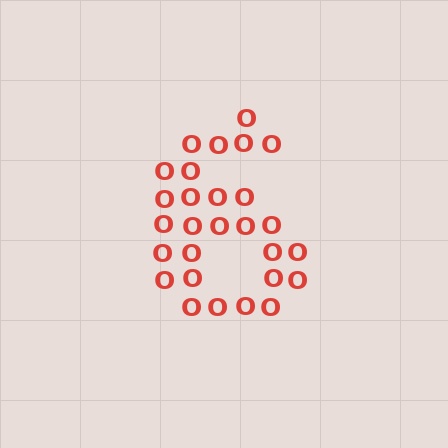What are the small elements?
The small elements are letter O's.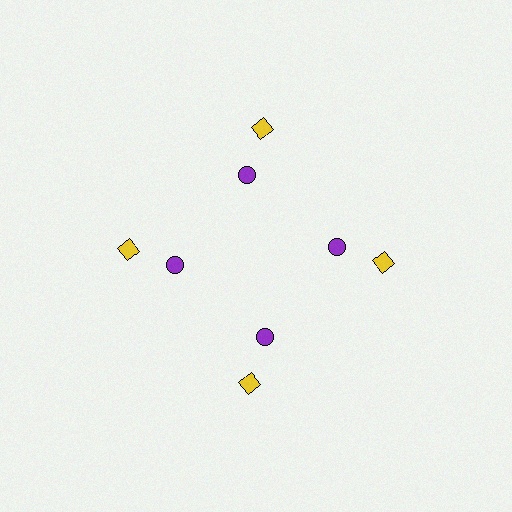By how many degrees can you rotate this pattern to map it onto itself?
The pattern maps onto itself every 90 degrees of rotation.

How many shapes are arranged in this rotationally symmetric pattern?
There are 8 shapes, arranged in 4 groups of 2.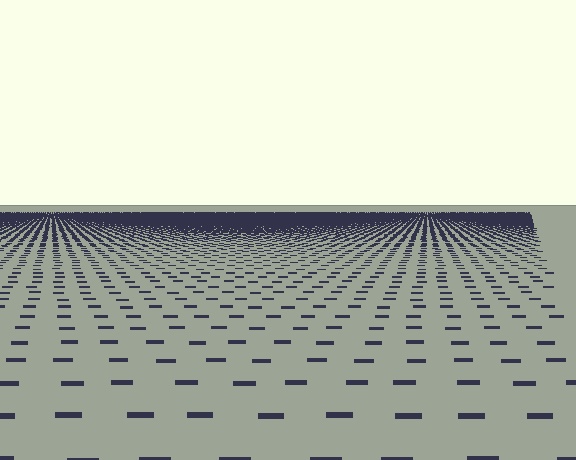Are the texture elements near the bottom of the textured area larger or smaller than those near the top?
Larger. Near the bottom, elements are closer to the viewer and appear at a bigger on-screen size.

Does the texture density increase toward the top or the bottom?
Density increases toward the top.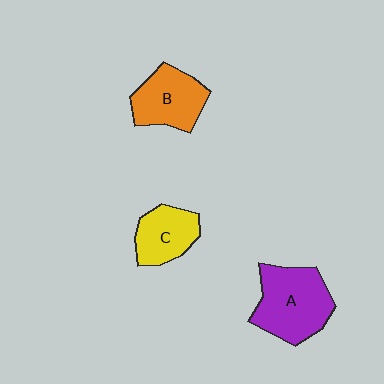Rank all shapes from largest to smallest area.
From largest to smallest: A (purple), B (orange), C (yellow).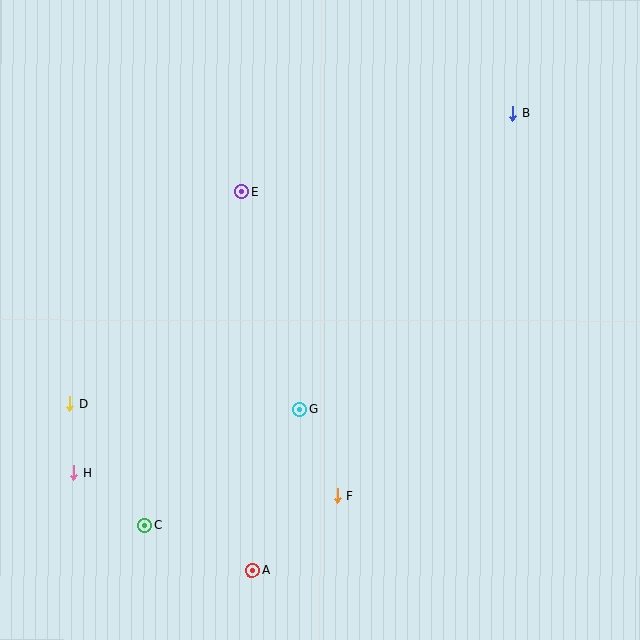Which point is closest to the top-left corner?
Point E is closest to the top-left corner.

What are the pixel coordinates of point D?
Point D is at (69, 403).